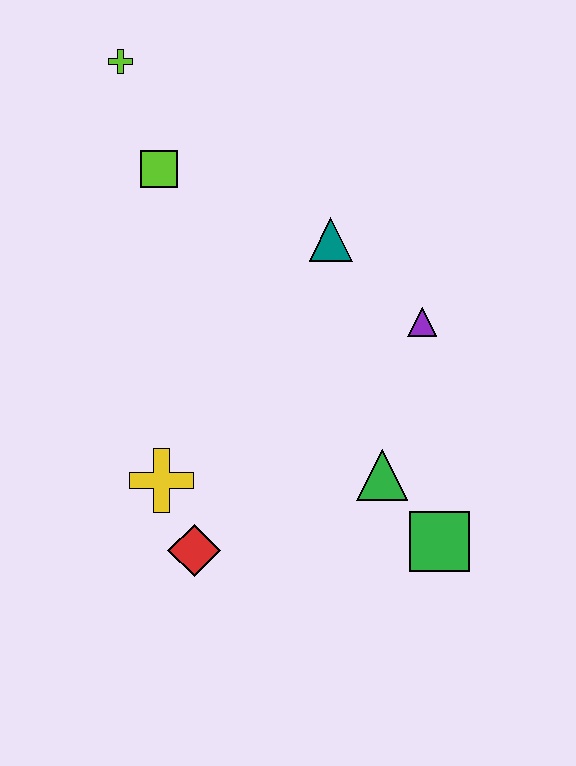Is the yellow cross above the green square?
Yes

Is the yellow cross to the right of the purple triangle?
No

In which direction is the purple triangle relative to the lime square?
The purple triangle is to the right of the lime square.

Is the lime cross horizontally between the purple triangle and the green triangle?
No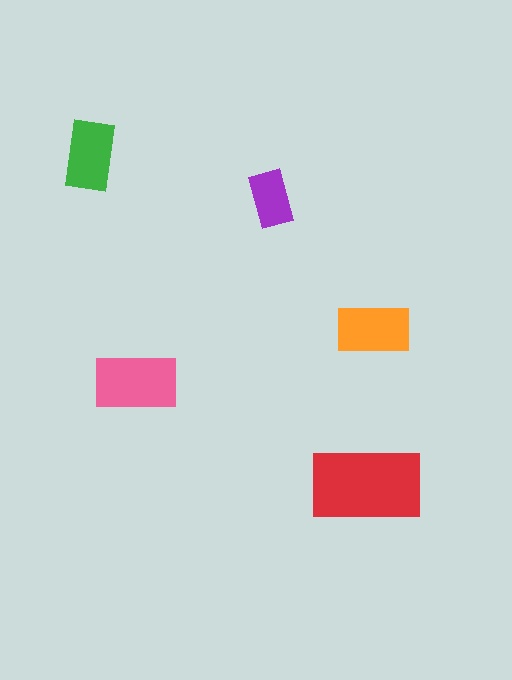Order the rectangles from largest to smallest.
the red one, the pink one, the orange one, the green one, the purple one.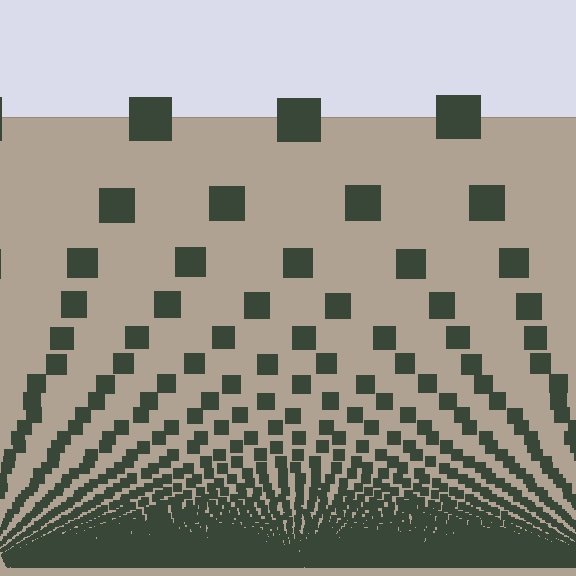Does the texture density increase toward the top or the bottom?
Density increases toward the bottom.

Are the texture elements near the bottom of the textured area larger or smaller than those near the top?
Smaller. The gradient is inverted — elements near the bottom are smaller and denser.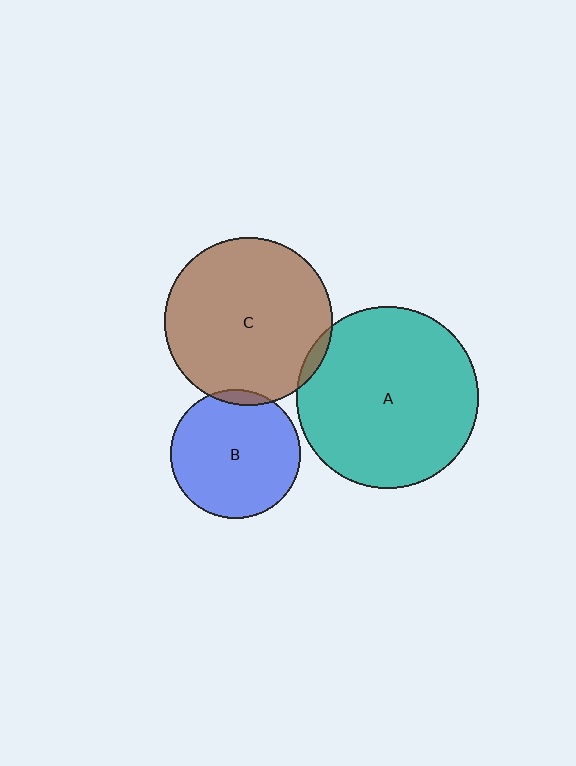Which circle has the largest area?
Circle A (teal).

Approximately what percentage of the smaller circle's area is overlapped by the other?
Approximately 5%.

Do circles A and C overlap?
Yes.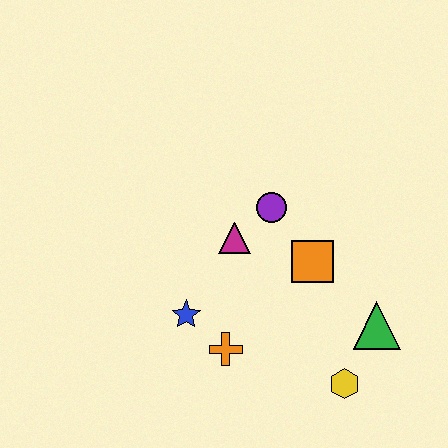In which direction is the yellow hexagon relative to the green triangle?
The yellow hexagon is below the green triangle.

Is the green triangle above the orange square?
No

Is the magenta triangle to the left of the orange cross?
No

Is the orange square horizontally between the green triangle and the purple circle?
Yes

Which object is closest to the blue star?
The orange cross is closest to the blue star.